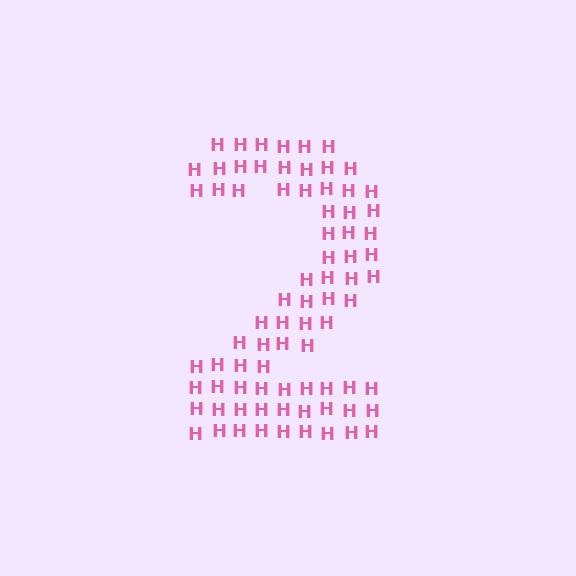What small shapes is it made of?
It is made of small letter H's.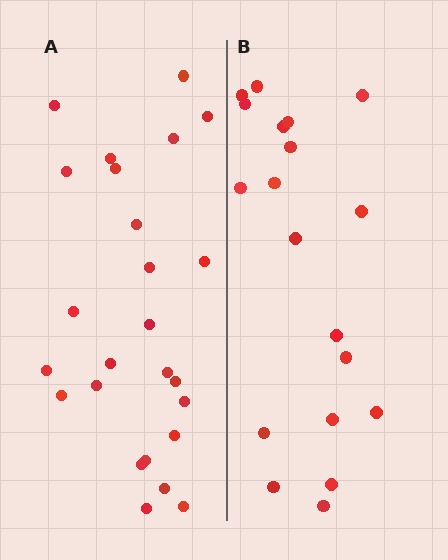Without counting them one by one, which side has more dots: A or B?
Region A (the left region) has more dots.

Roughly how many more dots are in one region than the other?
Region A has about 6 more dots than region B.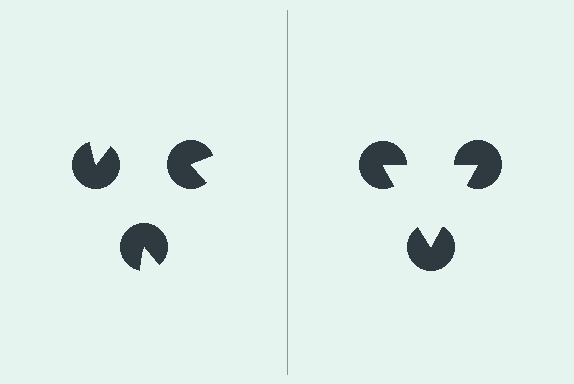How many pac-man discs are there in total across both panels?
6 — 3 on each side.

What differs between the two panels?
The pac-man discs are positioned identically on both sides; only the wedge orientations differ. On the right they align to a triangle; on the left they are misaligned.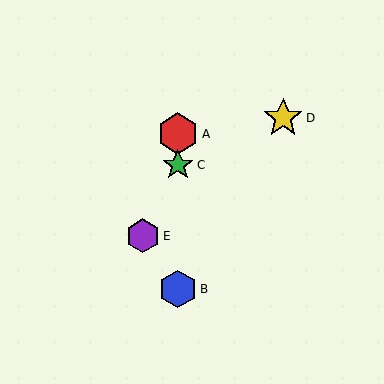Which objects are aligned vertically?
Objects A, B, C are aligned vertically.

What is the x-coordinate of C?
Object C is at x≈178.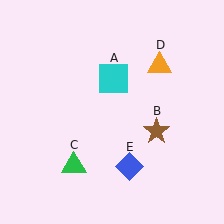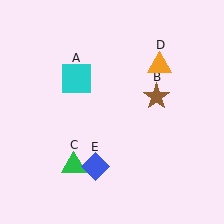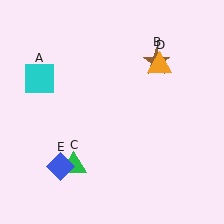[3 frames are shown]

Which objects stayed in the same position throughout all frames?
Green triangle (object C) and orange triangle (object D) remained stationary.